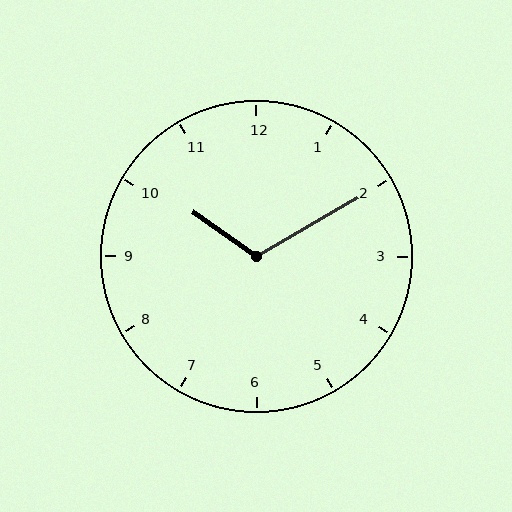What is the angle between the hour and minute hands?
Approximately 115 degrees.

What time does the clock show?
10:10.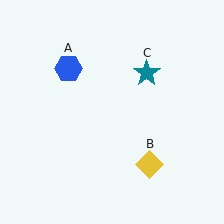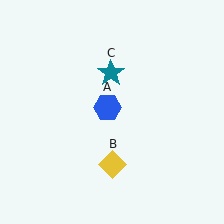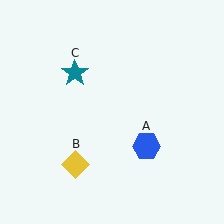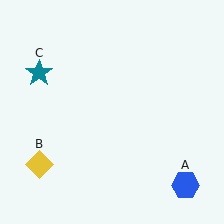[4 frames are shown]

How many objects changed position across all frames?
3 objects changed position: blue hexagon (object A), yellow diamond (object B), teal star (object C).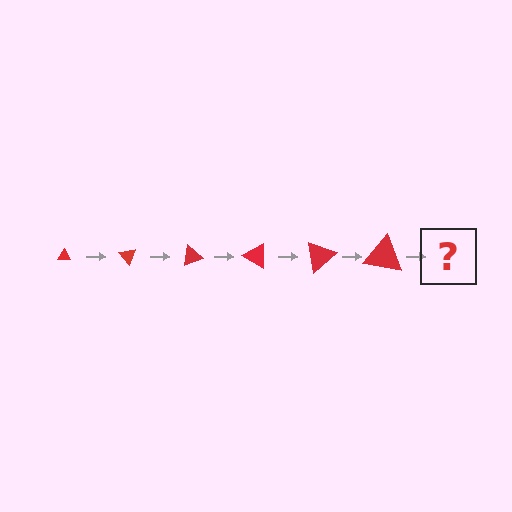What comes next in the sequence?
The next element should be a triangle, larger than the previous one and rotated 300 degrees from the start.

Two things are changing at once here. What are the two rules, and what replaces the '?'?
The two rules are that the triangle grows larger each step and it rotates 50 degrees each step. The '?' should be a triangle, larger than the previous one and rotated 300 degrees from the start.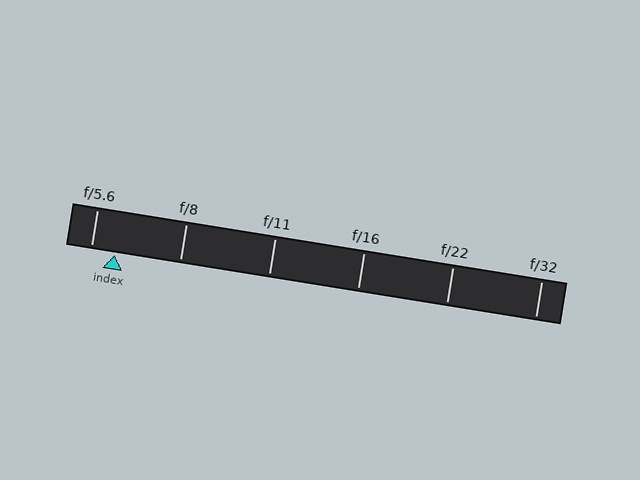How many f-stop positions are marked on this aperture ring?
There are 6 f-stop positions marked.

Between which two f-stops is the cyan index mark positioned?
The index mark is between f/5.6 and f/8.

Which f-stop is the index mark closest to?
The index mark is closest to f/5.6.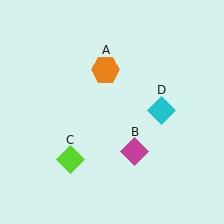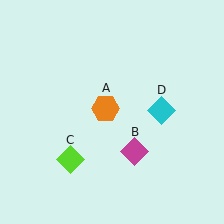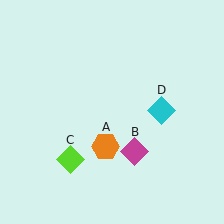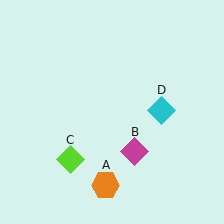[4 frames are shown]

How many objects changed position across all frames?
1 object changed position: orange hexagon (object A).